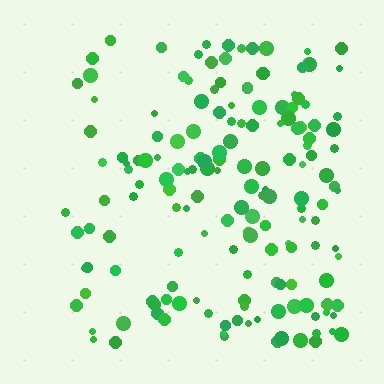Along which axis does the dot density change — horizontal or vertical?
Horizontal.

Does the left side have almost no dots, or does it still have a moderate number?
Still a moderate number, just noticeably fewer than the right.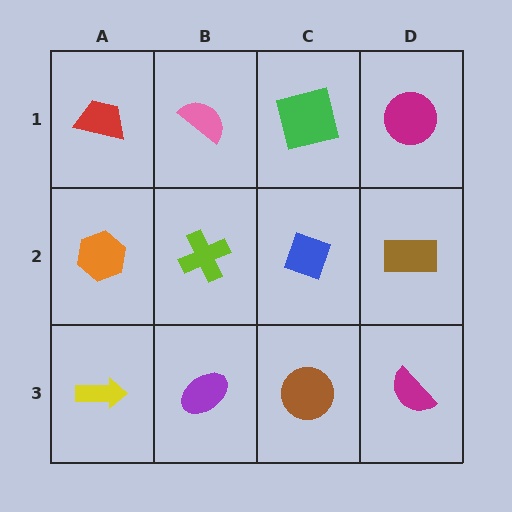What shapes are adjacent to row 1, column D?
A brown rectangle (row 2, column D), a green square (row 1, column C).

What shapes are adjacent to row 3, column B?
A lime cross (row 2, column B), a yellow arrow (row 3, column A), a brown circle (row 3, column C).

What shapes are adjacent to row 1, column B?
A lime cross (row 2, column B), a red trapezoid (row 1, column A), a green square (row 1, column C).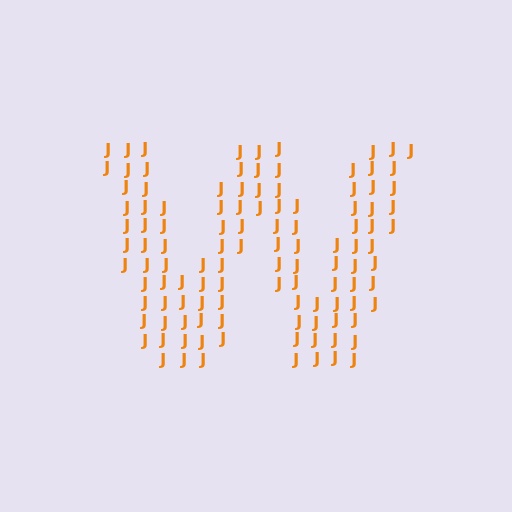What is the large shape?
The large shape is the letter W.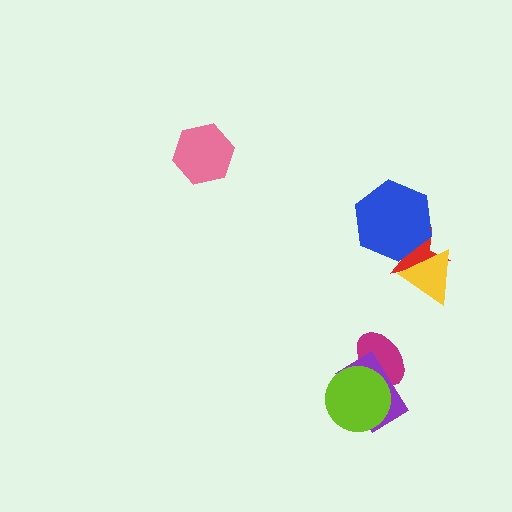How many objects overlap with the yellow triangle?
1 object overlaps with the yellow triangle.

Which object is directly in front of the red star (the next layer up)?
The yellow triangle is directly in front of the red star.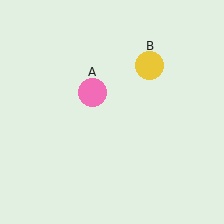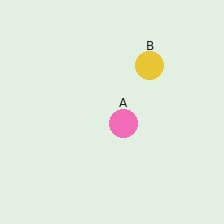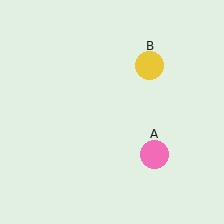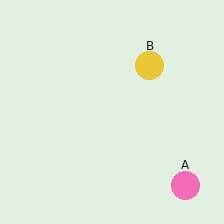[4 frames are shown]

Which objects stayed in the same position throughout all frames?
Yellow circle (object B) remained stationary.